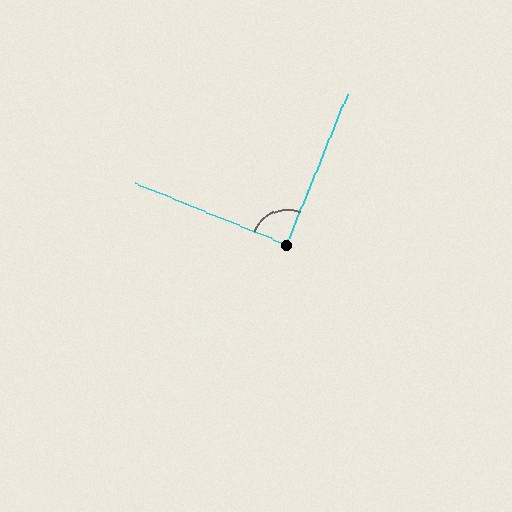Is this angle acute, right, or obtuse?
It is approximately a right angle.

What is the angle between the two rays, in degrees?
Approximately 90 degrees.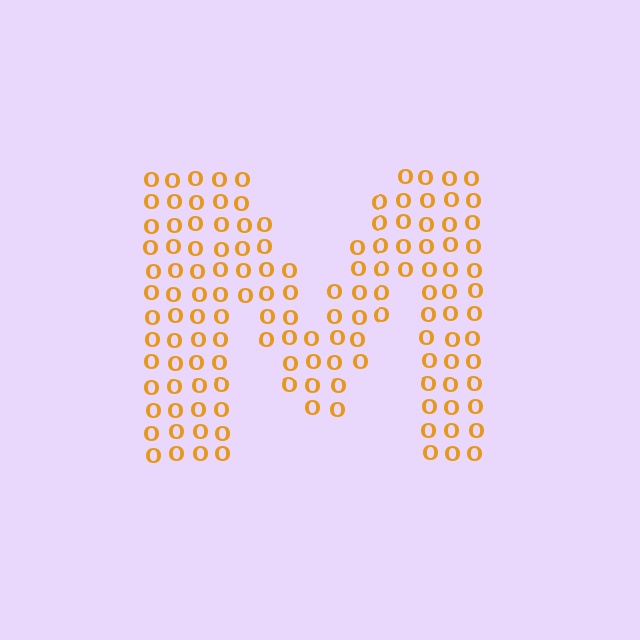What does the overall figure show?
The overall figure shows the letter M.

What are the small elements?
The small elements are letter O's.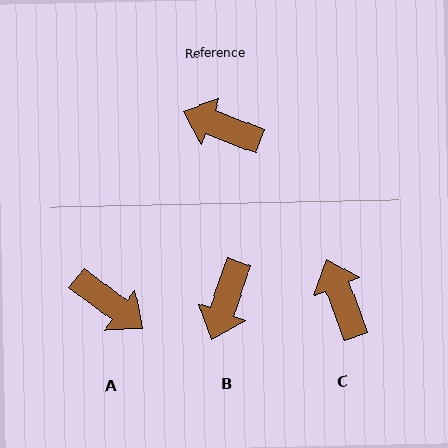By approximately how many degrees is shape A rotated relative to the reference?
Approximately 164 degrees counter-clockwise.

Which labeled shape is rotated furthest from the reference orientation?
A, about 164 degrees away.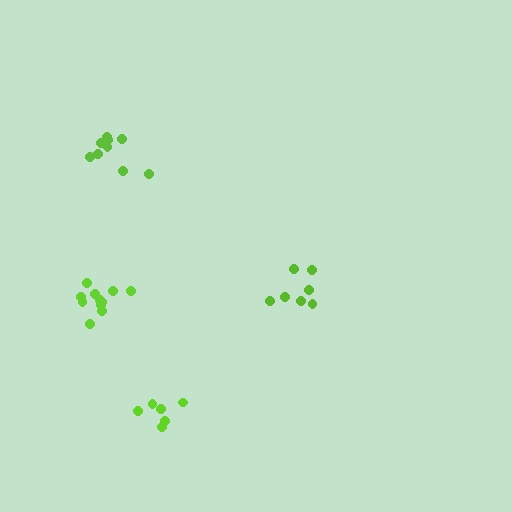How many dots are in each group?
Group 1: 7 dots, Group 2: 6 dots, Group 3: 11 dots, Group 4: 9 dots (33 total).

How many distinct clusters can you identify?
There are 4 distinct clusters.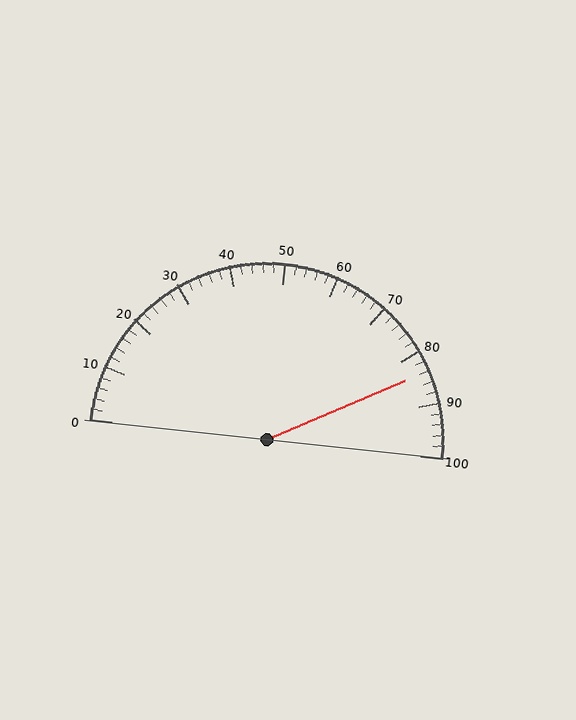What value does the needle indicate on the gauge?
The needle indicates approximately 84.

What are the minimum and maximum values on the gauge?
The gauge ranges from 0 to 100.